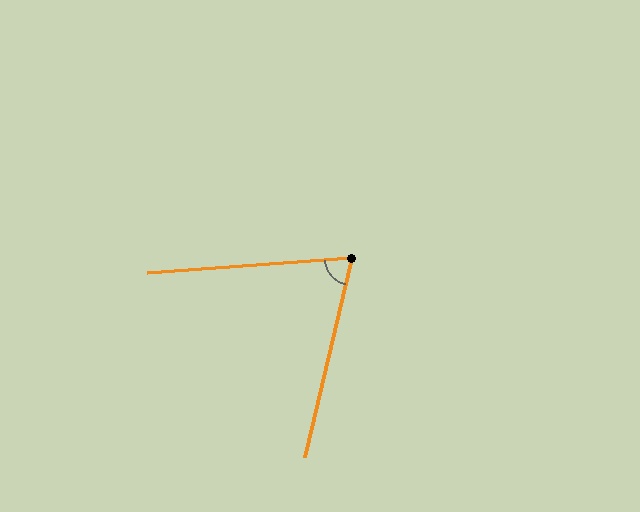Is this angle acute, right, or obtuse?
It is acute.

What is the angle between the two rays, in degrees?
Approximately 72 degrees.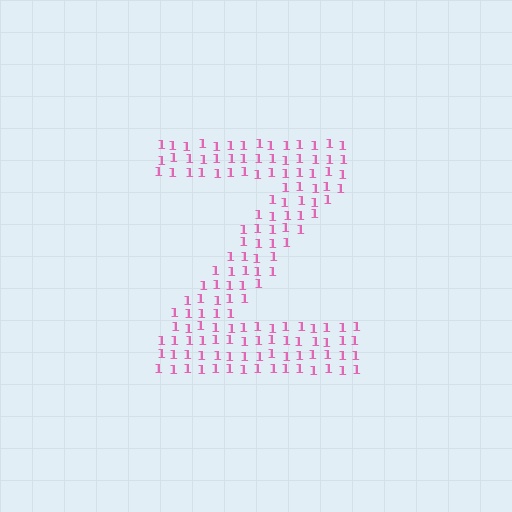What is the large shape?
The large shape is the letter Z.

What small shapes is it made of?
It is made of small digit 1's.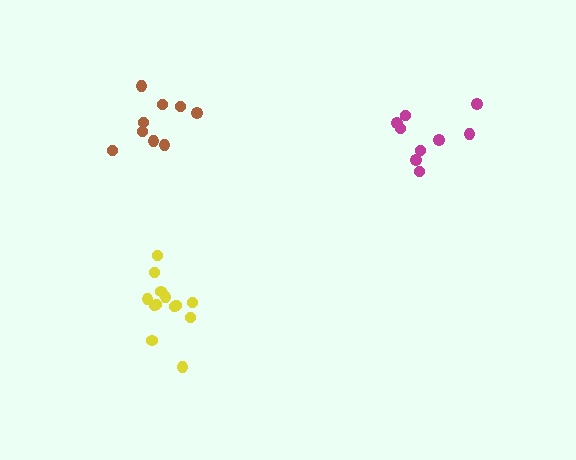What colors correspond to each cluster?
The clusters are colored: yellow, brown, magenta.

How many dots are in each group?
Group 1: 13 dots, Group 2: 9 dots, Group 3: 9 dots (31 total).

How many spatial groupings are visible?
There are 3 spatial groupings.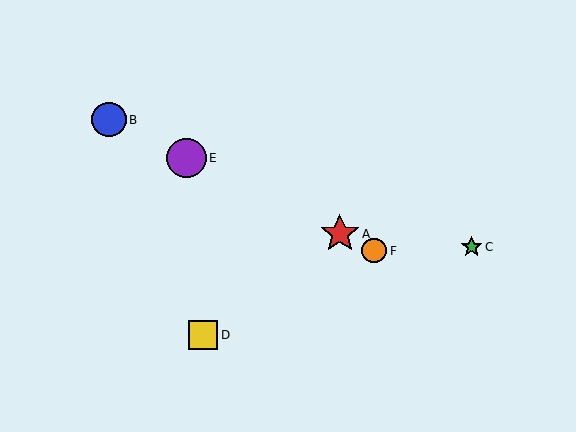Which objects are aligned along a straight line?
Objects A, B, E, F are aligned along a straight line.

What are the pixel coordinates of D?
Object D is at (203, 335).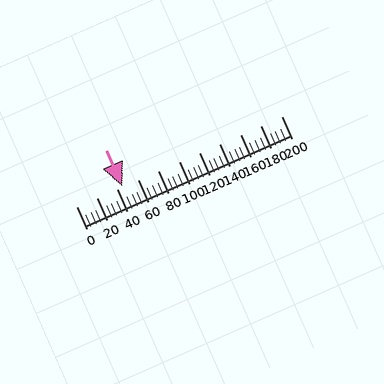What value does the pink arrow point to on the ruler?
The pink arrow points to approximately 45.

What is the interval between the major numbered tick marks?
The major tick marks are spaced 20 units apart.